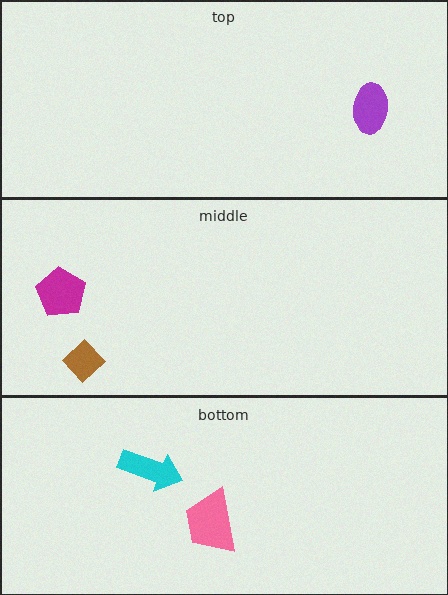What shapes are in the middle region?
The brown diamond, the magenta pentagon.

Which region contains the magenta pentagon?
The middle region.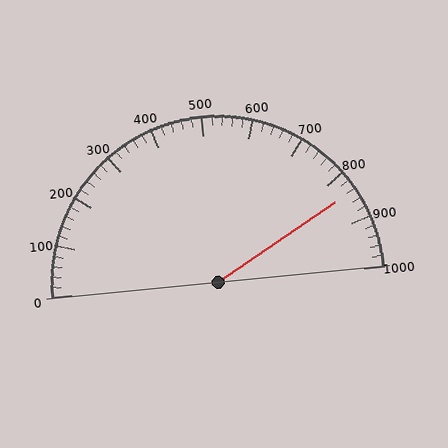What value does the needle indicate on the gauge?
The needle indicates approximately 840.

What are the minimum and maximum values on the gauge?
The gauge ranges from 0 to 1000.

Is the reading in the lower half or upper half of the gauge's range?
The reading is in the upper half of the range (0 to 1000).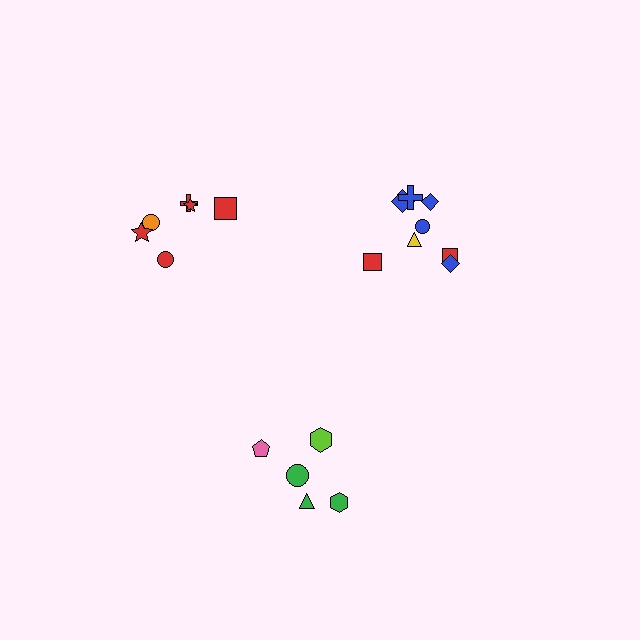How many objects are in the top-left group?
There are 6 objects.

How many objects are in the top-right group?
There are 8 objects.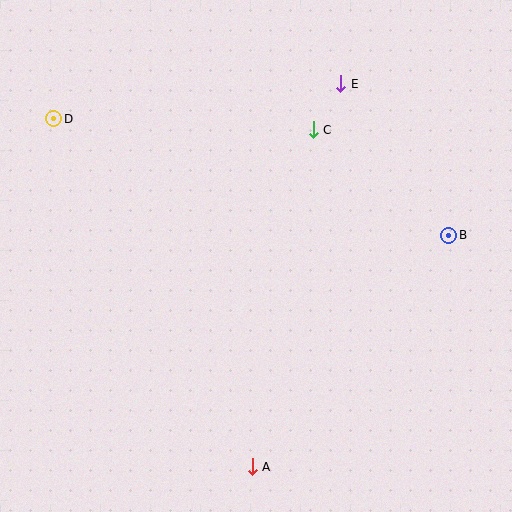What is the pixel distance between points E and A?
The distance between E and A is 393 pixels.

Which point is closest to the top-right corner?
Point E is closest to the top-right corner.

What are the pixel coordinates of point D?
Point D is at (54, 119).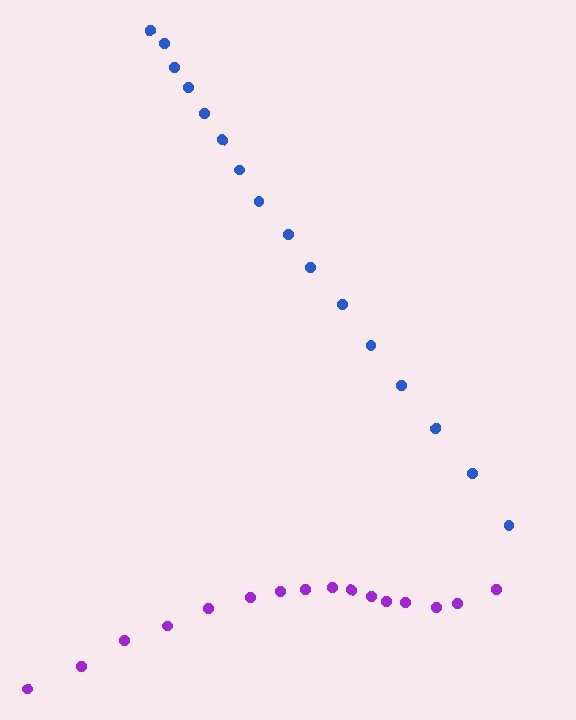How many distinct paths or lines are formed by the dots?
There are 2 distinct paths.